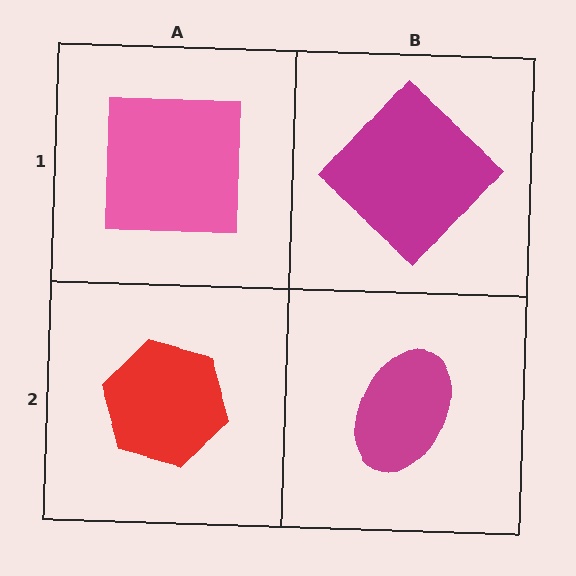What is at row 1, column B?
A magenta diamond.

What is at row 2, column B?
A magenta ellipse.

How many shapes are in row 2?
2 shapes.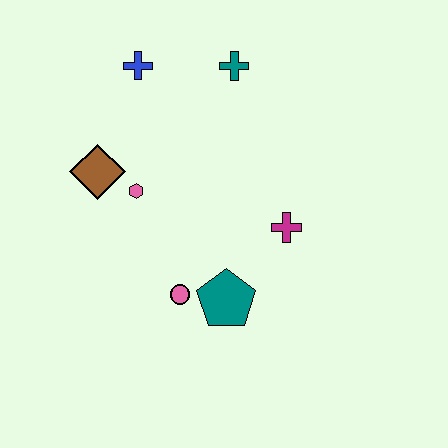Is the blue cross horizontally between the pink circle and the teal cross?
No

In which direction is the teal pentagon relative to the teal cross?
The teal pentagon is below the teal cross.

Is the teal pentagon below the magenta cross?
Yes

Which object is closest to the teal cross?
The blue cross is closest to the teal cross.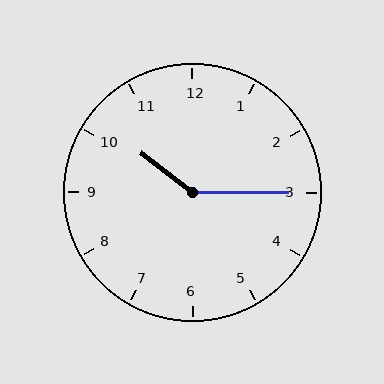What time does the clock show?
10:15.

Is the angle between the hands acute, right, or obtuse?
It is obtuse.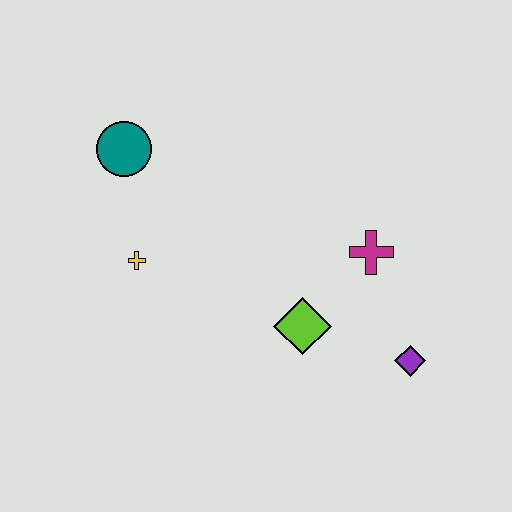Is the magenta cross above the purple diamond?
Yes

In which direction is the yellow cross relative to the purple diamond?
The yellow cross is to the left of the purple diamond.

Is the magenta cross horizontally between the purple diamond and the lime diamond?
Yes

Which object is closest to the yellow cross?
The teal circle is closest to the yellow cross.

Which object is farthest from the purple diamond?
The teal circle is farthest from the purple diamond.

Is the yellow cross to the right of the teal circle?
Yes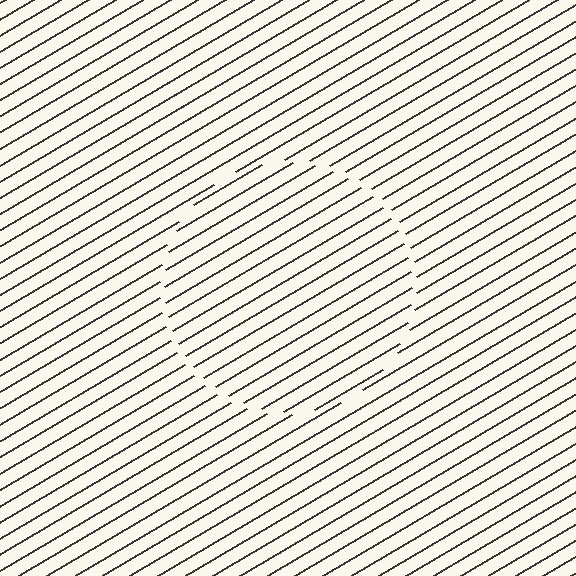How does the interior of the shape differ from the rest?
The interior of the shape contains the same grating, shifted by half a period — the contour is defined by the phase discontinuity where line-ends from the inner and outer gratings abut.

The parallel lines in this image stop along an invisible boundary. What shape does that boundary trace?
An illusory circle. The interior of the shape contains the same grating, shifted by half a period — the contour is defined by the phase discontinuity where line-ends from the inner and outer gratings abut.